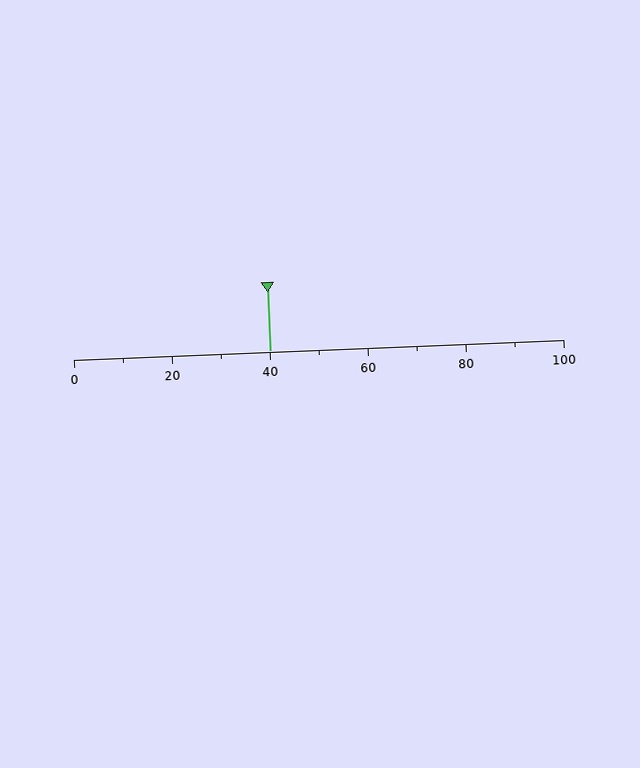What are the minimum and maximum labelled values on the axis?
The axis runs from 0 to 100.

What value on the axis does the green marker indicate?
The marker indicates approximately 40.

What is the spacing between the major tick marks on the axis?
The major ticks are spaced 20 apart.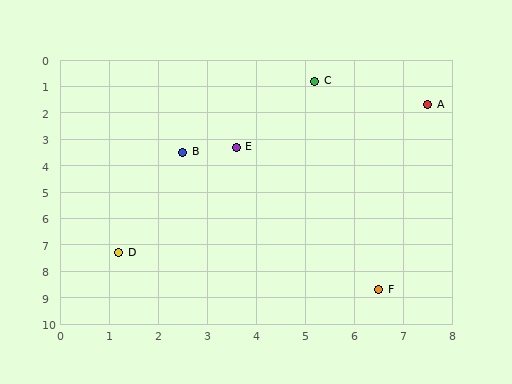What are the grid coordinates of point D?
Point D is at approximately (1.2, 7.3).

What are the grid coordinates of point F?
Point F is at approximately (6.5, 8.7).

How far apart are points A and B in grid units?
Points A and B are about 5.3 grid units apart.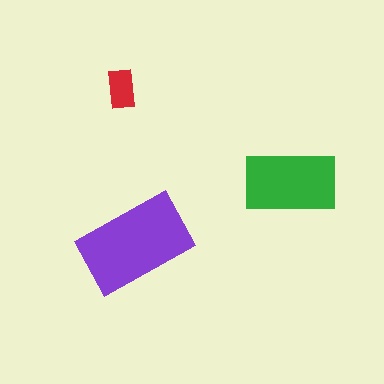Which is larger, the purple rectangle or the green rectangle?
The purple one.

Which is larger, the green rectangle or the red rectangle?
The green one.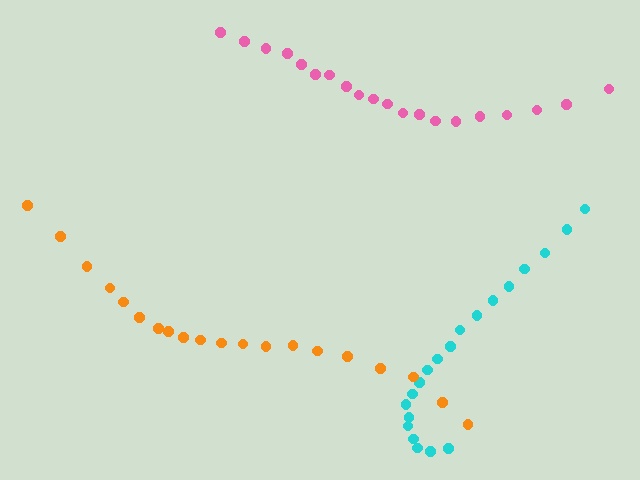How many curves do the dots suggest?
There are 3 distinct paths.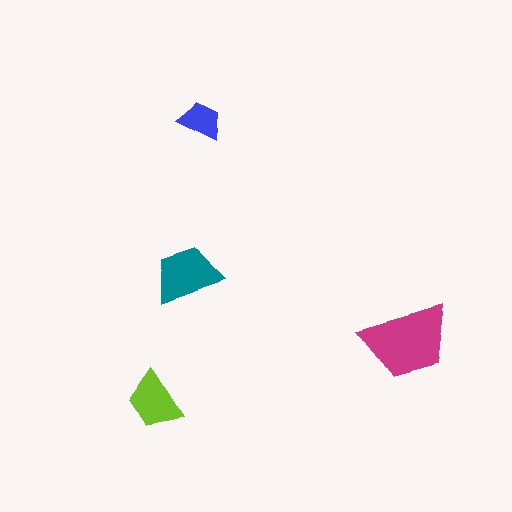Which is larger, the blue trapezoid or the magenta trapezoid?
The magenta one.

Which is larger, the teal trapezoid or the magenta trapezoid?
The magenta one.